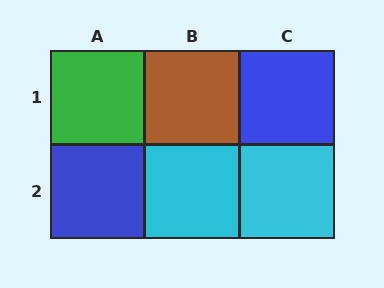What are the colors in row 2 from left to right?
Blue, cyan, cyan.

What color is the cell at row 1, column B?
Brown.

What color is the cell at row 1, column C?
Blue.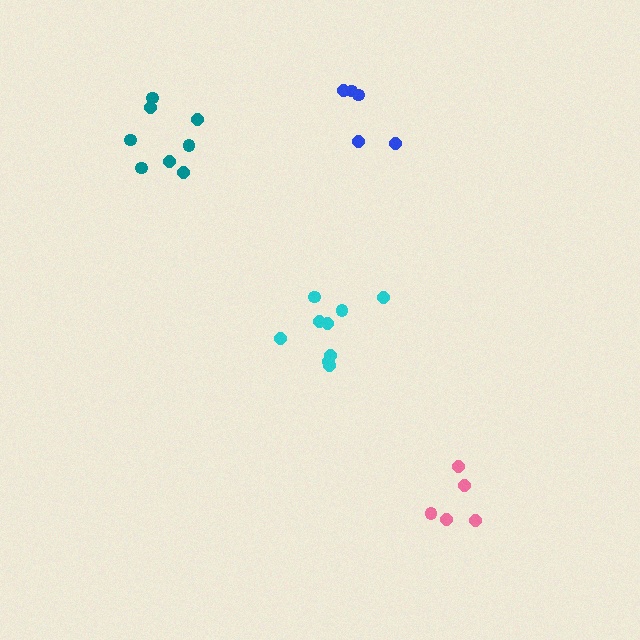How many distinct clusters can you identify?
There are 4 distinct clusters.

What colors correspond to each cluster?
The clusters are colored: pink, cyan, teal, blue.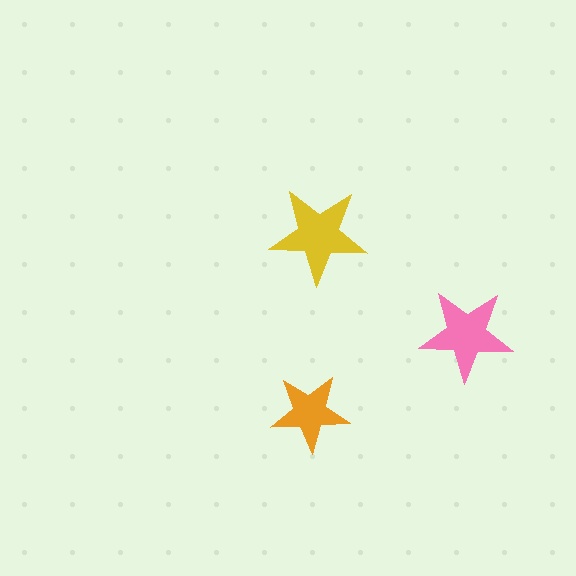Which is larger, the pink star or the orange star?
The pink one.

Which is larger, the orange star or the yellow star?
The yellow one.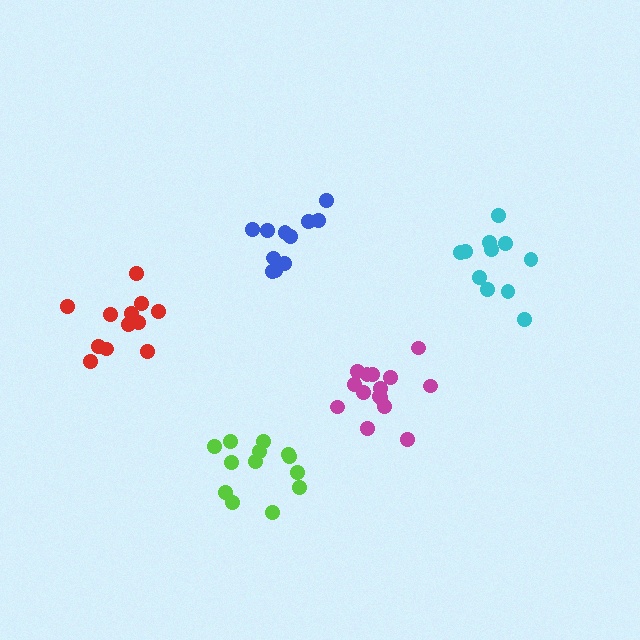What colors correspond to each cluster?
The clusters are colored: magenta, red, lime, blue, cyan.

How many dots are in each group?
Group 1: 15 dots, Group 2: 12 dots, Group 3: 13 dots, Group 4: 11 dots, Group 5: 11 dots (62 total).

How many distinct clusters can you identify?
There are 5 distinct clusters.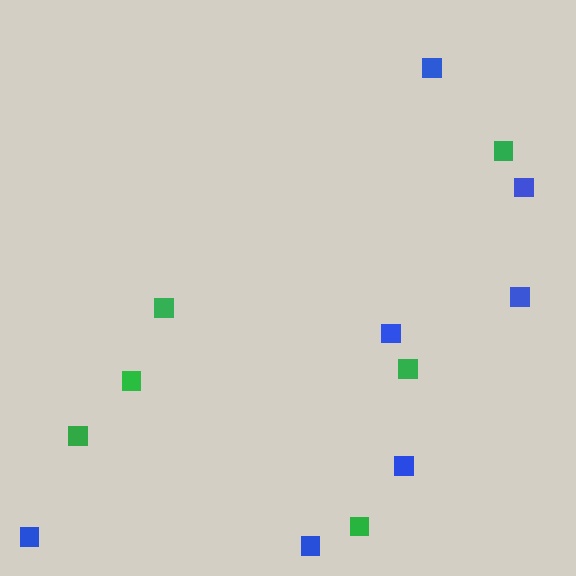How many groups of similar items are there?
There are 2 groups: one group of blue squares (7) and one group of green squares (6).